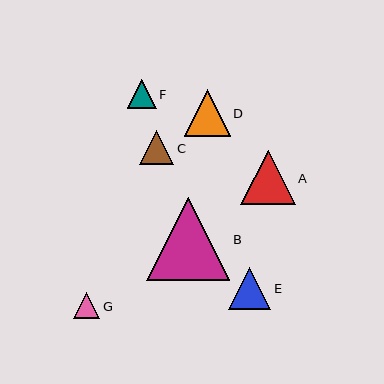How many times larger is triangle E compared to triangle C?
Triangle E is approximately 1.2 times the size of triangle C.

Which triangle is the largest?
Triangle B is the largest with a size of approximately 83 pixels.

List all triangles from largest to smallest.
From largest to smallest: B, A, D, E, C, F, G.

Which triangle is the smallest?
Triangle G is the smallest with a size of approximately 26 pixels.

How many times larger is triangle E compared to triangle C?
Triangle E is approximately 1.2 times the size of triangle C.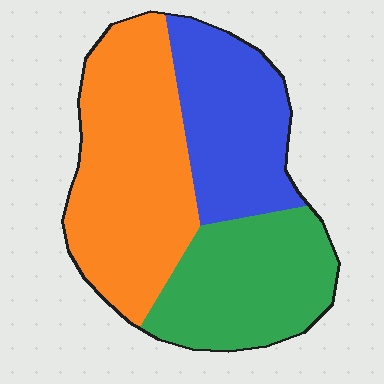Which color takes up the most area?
Orange, at roughly 45%.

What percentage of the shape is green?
Green takes up between a quarter and a half of the shape.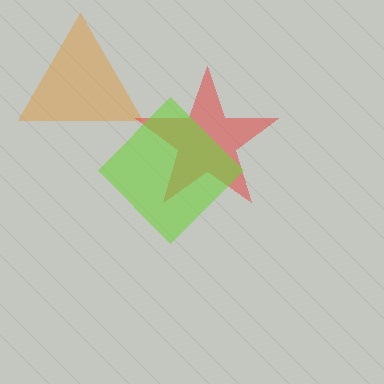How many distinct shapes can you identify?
There are 3 distinct shapes: an orange triangle, a red star, a lime diamond.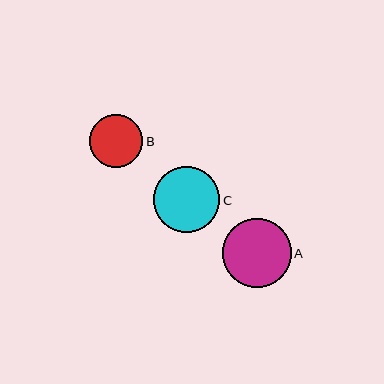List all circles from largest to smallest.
From largest to smallest: A, C, B.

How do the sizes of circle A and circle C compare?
Circle A and circle C are approximately the same size.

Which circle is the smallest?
Circle B is the smallest with a size of approximately 53 pixels.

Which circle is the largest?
Circle A is the largest with a size of approximately 68 pixels.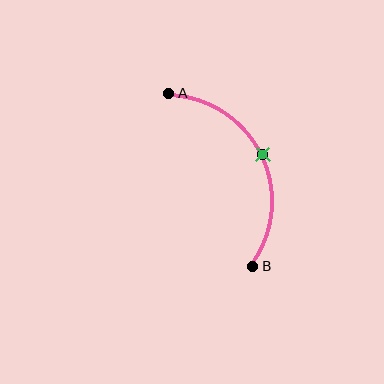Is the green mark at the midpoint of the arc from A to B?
Yes. The green mark lies on the arc at equal arc-length from both A and B — it is the arc midpoint.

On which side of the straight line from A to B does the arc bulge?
The arc bulges to the right of the straight line connecting A and B.